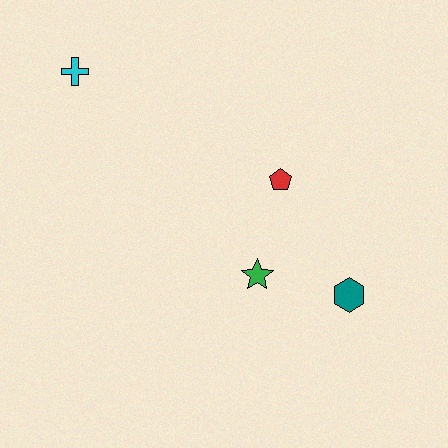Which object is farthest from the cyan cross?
The teal hexagon is farthest from the cyan cross.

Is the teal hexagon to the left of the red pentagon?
No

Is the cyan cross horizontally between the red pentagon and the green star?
No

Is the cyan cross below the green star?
No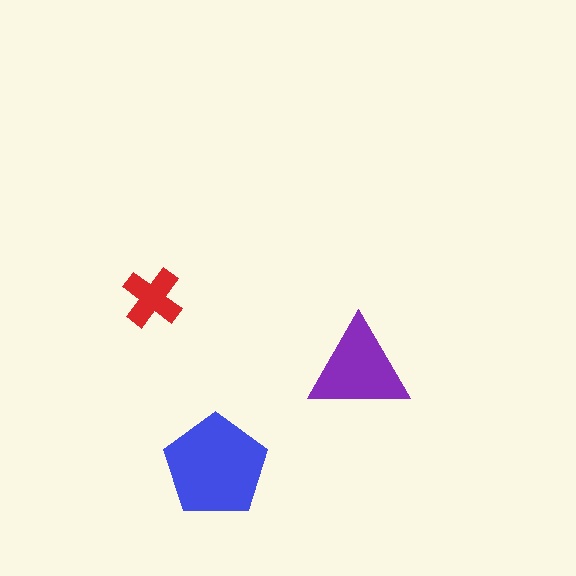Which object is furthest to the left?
The red cross is leftmost.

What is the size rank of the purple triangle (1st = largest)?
2nd.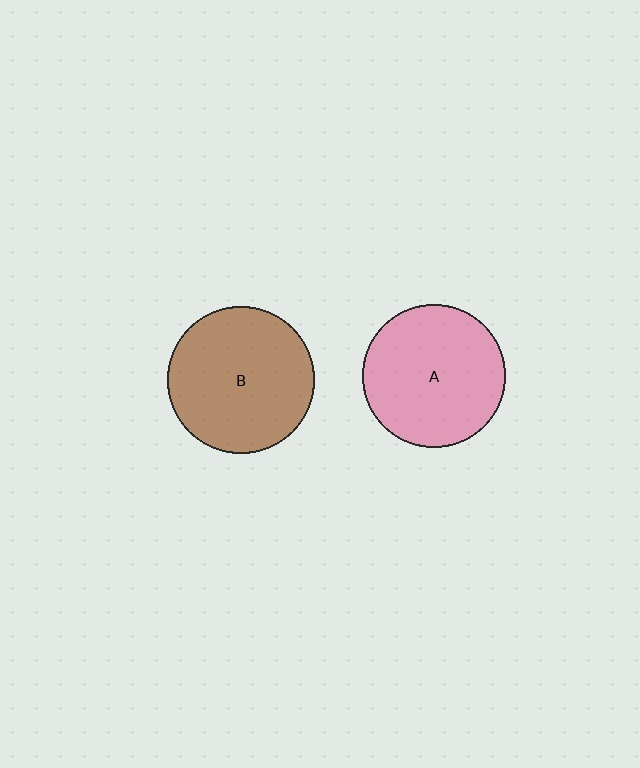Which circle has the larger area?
Circle B (brown).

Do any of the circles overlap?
No, none of the circles overlap.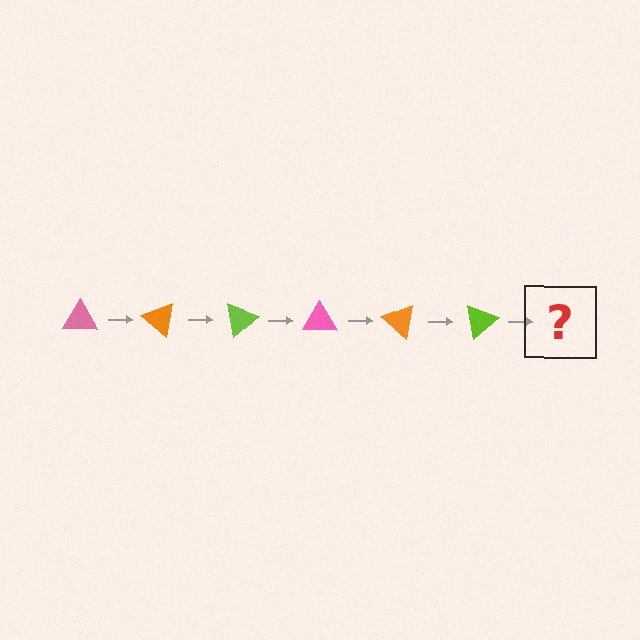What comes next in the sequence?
The next element should be a pink triangle, rotated 240 degrees from the start.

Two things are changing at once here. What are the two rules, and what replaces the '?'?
The two rules are that it rotates 40 degrees each step and the color cycles through pink, orange, and lime. The '?' should be a pink triangle, rotated 240 degrees from the start.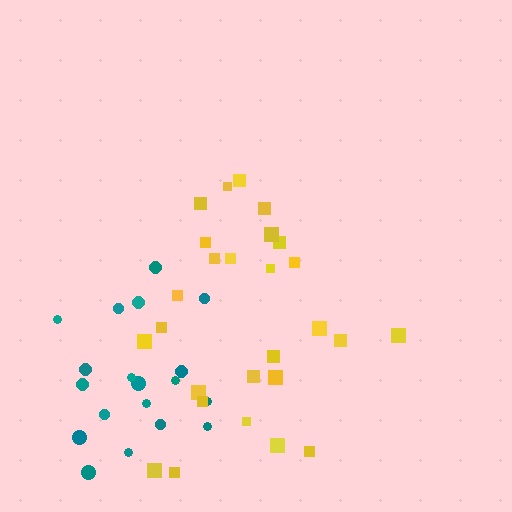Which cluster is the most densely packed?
Teal.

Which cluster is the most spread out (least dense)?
Yellow.